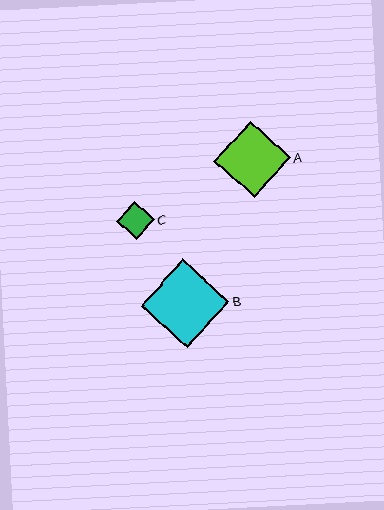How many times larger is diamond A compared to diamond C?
Diamond A is approximately 2.0 times the size of diamond C.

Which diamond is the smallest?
Diamond C is the smallest with a size of approximately 38 pixels.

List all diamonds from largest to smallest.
From largest to smallest: B, A, C.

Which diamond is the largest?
Diamond B is the largest with a size of approximately 88 pixels.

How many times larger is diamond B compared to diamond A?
Diamond B is approximately 1.2 times the size of diamond A.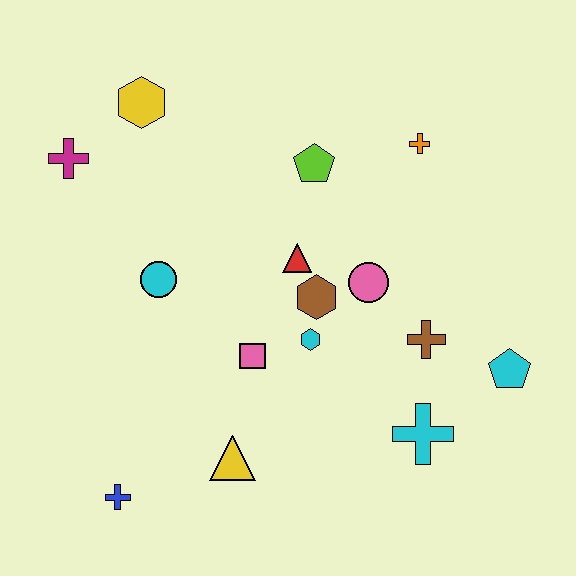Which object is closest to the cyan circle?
The pink square is closest to the cyan circle.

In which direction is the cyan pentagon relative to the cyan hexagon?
The cyan pentagon is to the right of the cyan hexagon.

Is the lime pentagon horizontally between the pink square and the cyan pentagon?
Yes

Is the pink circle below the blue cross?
No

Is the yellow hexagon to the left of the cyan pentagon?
Yes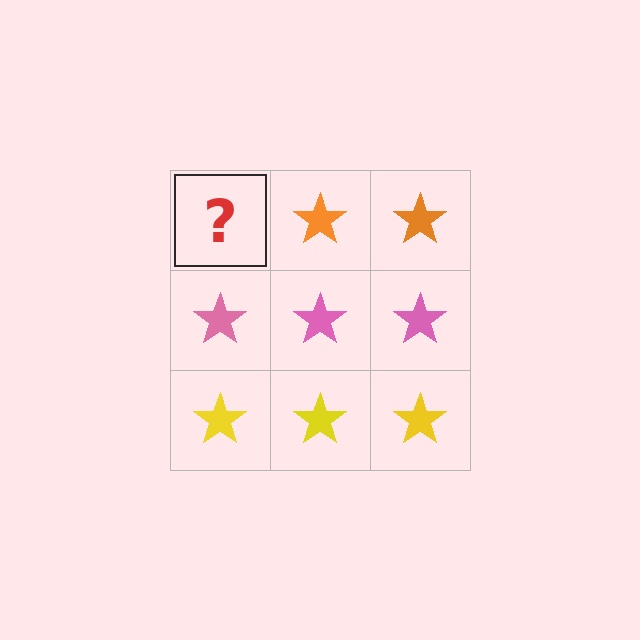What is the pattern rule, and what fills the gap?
The rule is that each row has a consistent color. The gap should be filled with an orange star.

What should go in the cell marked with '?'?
The missing cell should contain an orange star.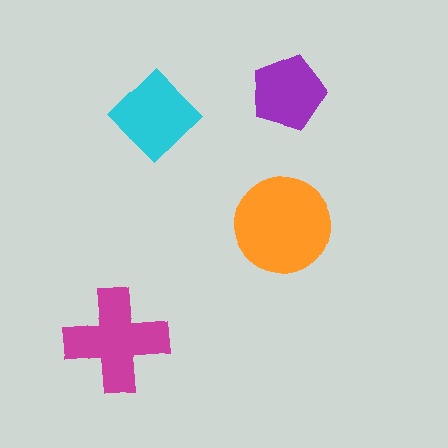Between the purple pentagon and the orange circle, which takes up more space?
The orange circle.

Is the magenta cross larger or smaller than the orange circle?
Smaller.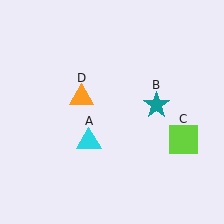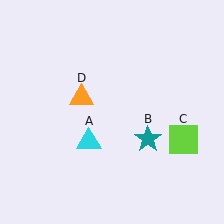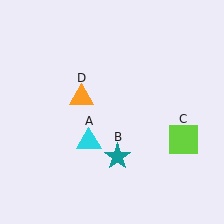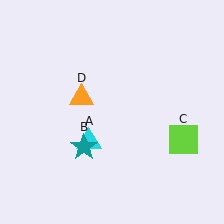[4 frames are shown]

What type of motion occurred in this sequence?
The teal star (object B) rotated clockwise around the center of the scene.